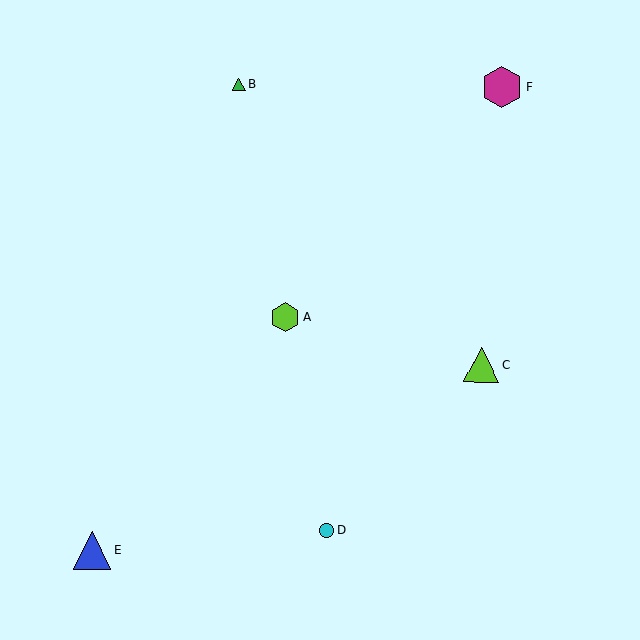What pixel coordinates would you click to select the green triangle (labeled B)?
Click at (239, 84) to select the green triangle B.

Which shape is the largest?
The magenta hexagon (labeled F) is the largest.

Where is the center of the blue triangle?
The center of the blue triangle is at (92, 550).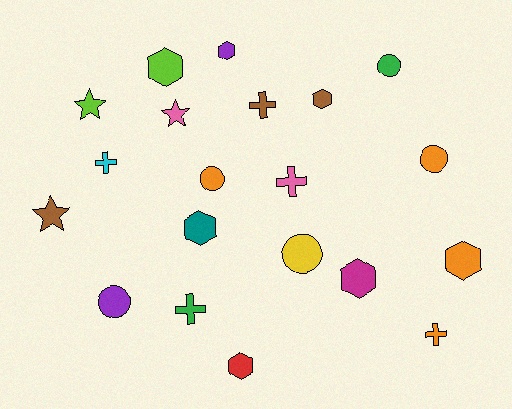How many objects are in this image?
There are 20 objects.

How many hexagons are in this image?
There are 7 hexagons.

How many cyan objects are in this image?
There is 1 cyan object.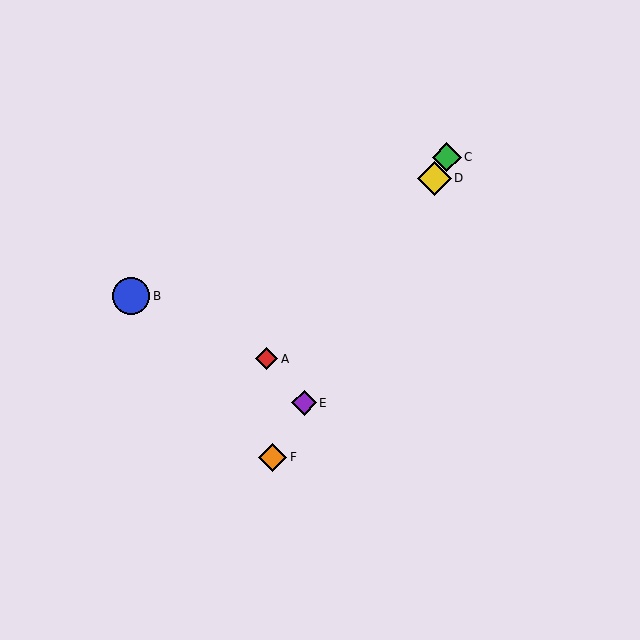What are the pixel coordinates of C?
Object C is at (447, 157).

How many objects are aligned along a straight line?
4 objects (C, D, E, F) are aligned along a straight line.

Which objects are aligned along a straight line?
Objects C, D, E, F are aligned along a straight line.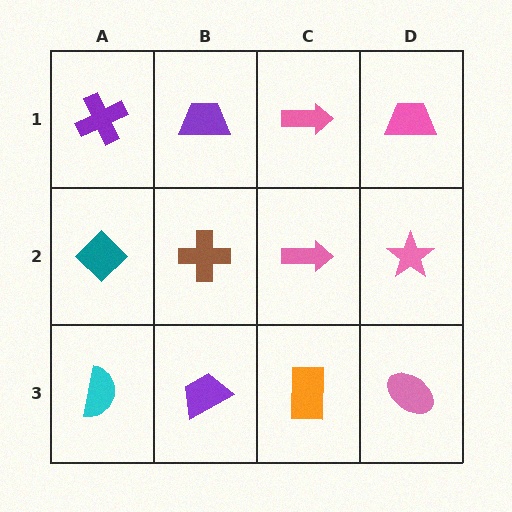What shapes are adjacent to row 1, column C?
A pink arrow (row 2, column C), a purple trapezoid (row 1, column B), a pink trapezoid (row 1, column D).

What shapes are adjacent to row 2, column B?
A purple trapezoid (row 1, column B), a purple trapezoid (row 3, column B), a teal diamond (row 2, column A), a pink arrow (row 2, column C).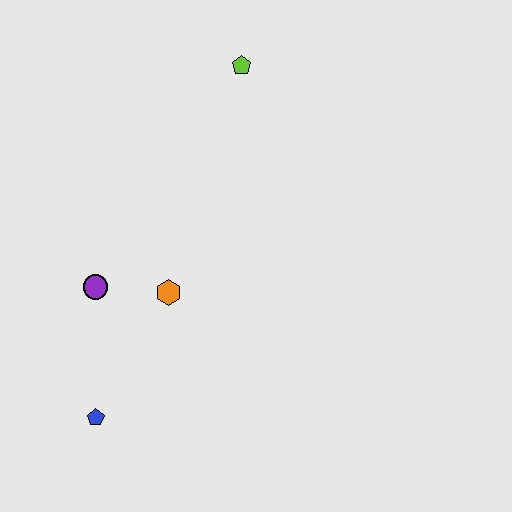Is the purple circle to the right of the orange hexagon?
No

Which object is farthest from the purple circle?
The lime pentagon is farthest from the purple circle.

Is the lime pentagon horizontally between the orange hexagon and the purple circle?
No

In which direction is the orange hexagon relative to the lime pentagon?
The orange hexagon is below the lime pentagon.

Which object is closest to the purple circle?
The orange hexagon is closest to the purple circle.